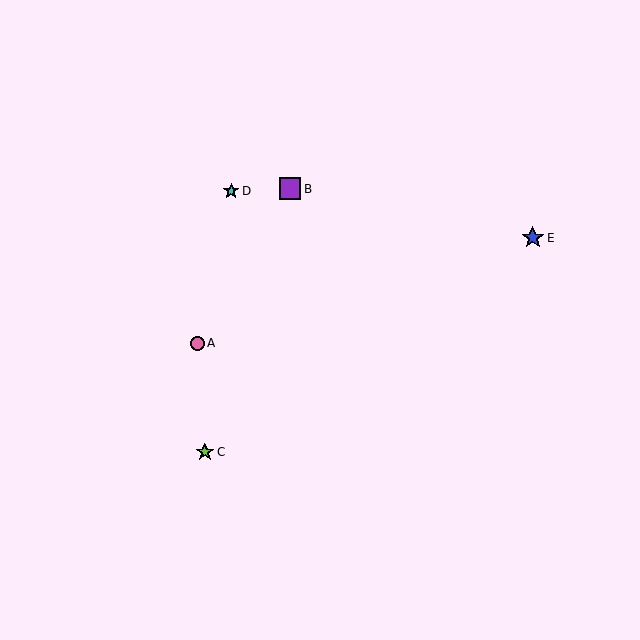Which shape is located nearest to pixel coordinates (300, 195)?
The purple square (labeled B) at (290, 189) is nearest to that location.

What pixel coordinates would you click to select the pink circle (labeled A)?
Click at (197, 343) to select the pink circle A.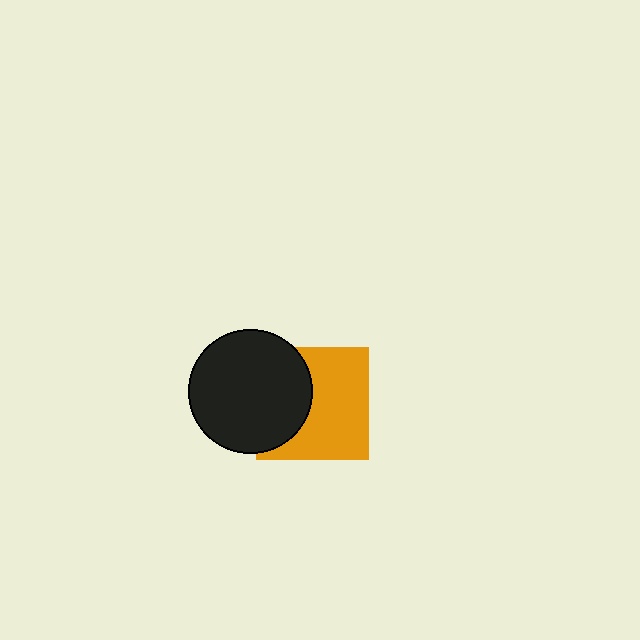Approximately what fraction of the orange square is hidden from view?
Roughly 40% of the orange square is hidden behind the black circle.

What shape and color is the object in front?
The object in front is a black circle.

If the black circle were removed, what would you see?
You would see the complete orange square.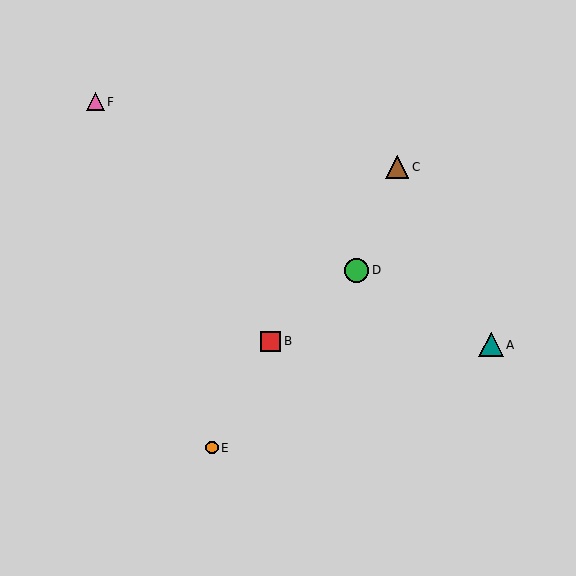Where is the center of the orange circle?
The center of the orange circle is at (212, 448).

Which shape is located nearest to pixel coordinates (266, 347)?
The red square (labeled B) at (271, 341) is nearest to that location.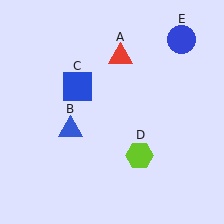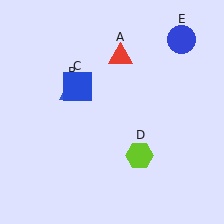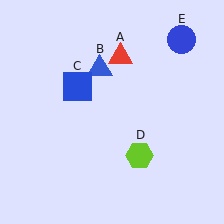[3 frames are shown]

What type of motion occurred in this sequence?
The blue triangle (object B) rotated clockwise around the center of the scene.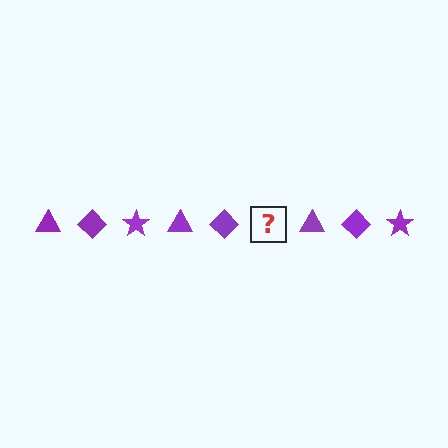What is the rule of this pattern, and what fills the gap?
The rule is that the pattern cycles through triangle, diamond, star shapes in purple. The gap should be filled with a purple star.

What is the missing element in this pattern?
The missing element is a purple star.